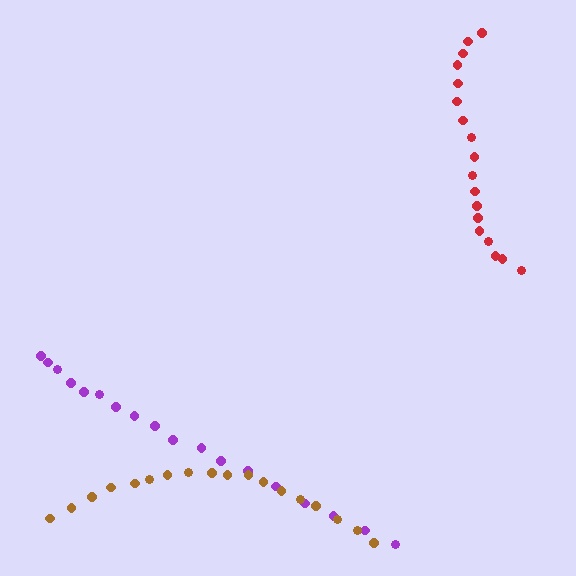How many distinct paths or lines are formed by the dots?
There are 3 distinct paths.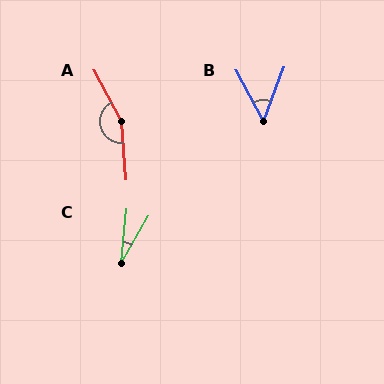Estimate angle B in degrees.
Approximately 48 degrees.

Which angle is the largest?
A, at approximately 157 degrees.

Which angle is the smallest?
C, at approximately 24 degrees.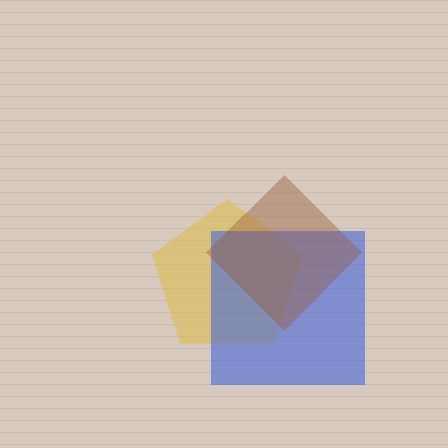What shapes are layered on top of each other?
The layered shapes are: a yellow pentagon, a blue square, a brown diamond.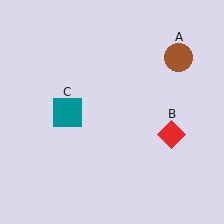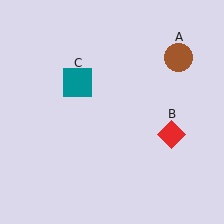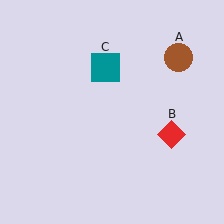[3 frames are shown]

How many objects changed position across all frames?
1 object changed position: teal square (object C).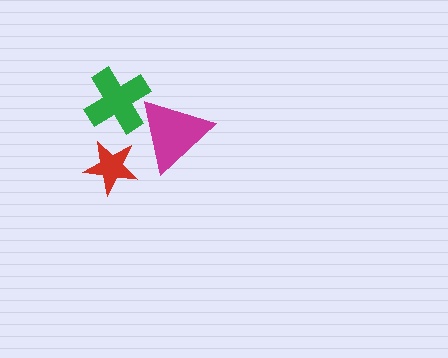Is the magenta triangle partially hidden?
Yes, it is partially covered by another shape.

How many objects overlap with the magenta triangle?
1 object overlaps with the magenta triangle.